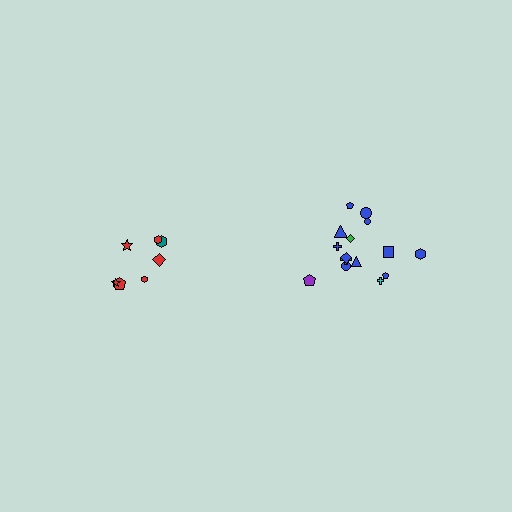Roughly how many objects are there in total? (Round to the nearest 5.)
Roughly 20 objects in total.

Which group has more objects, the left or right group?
The right group.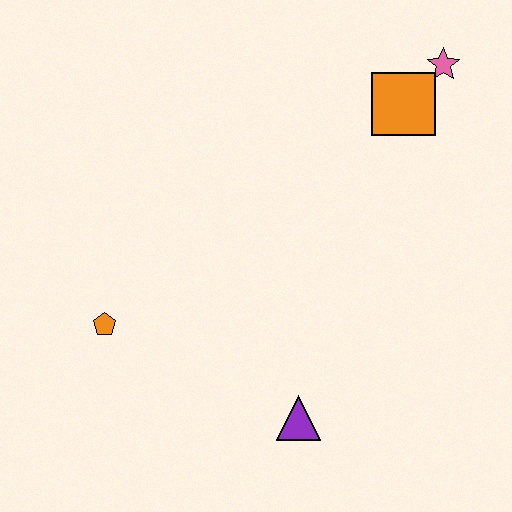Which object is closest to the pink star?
The orange square is closest to the pink star.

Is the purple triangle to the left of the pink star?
Yes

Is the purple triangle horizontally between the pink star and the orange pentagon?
Yes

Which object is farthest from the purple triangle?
The pink star is farthest from the purple triangle.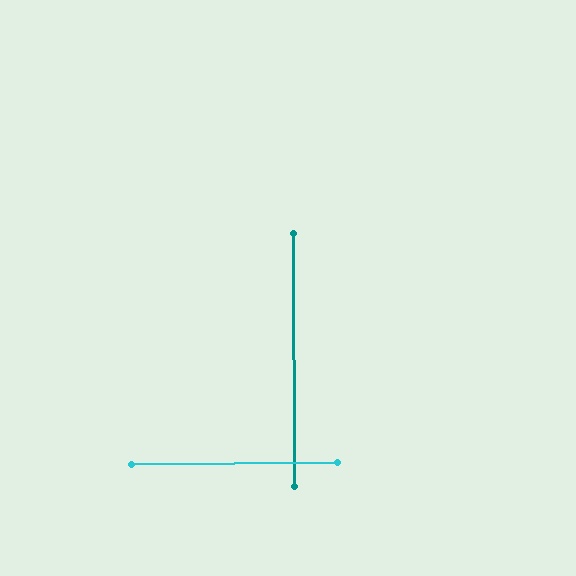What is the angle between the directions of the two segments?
Approximately 90 degrees.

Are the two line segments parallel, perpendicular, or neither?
Perpendicular — they meet at approximately 90°.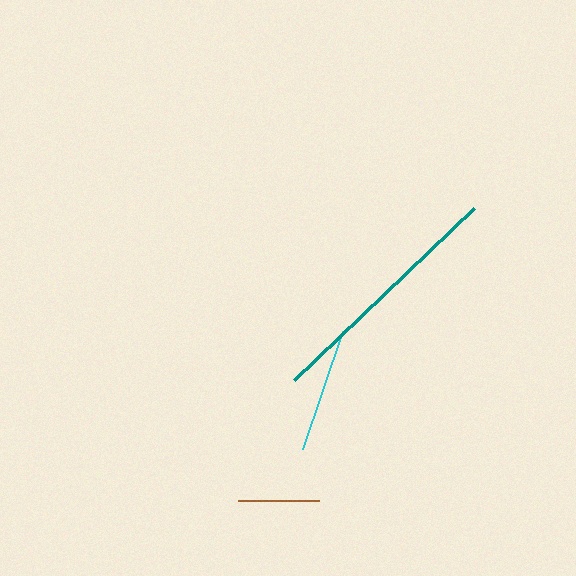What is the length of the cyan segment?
The cyan segment is approximately 125 pixels long.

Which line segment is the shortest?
The brown line is the shortest at approximately 81 pixels.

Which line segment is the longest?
The teal line is the longest at approximately 249 pixels.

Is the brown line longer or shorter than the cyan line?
The cyan line is longer than the brown line.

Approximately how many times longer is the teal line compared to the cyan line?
The teal line is approximately 2.0 times the length of the cyan line.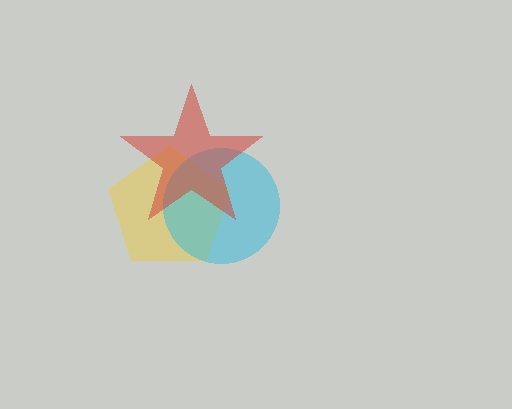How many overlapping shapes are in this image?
There are 3 overlapping shapes in the image.